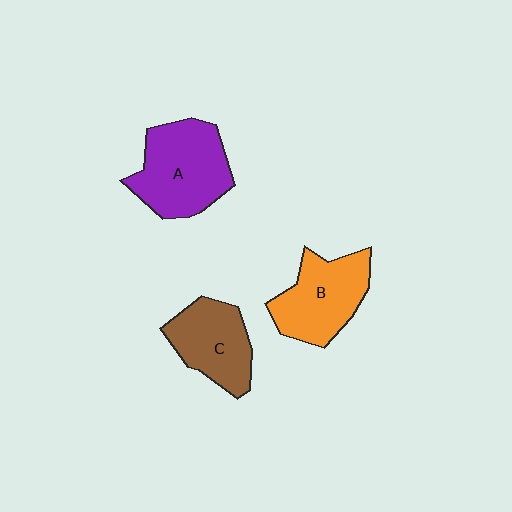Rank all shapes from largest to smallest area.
From largest to smallest: A (purple), B (orange), C (brown).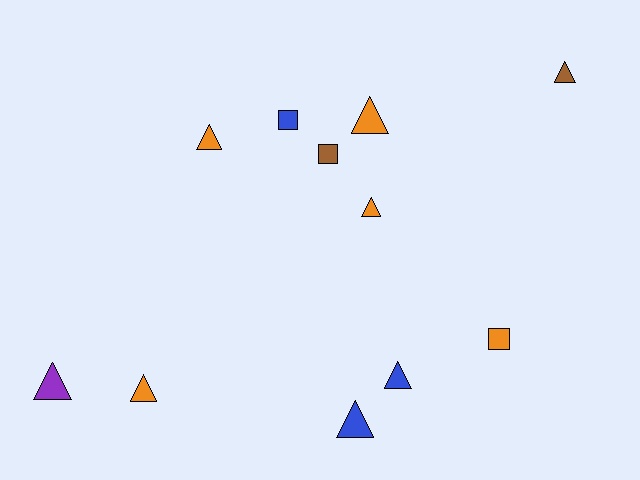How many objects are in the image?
There are 11 objects.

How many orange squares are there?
There is 1 orange square.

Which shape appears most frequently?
Triangle, with 8 objects.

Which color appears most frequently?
Orange, with 5 objects.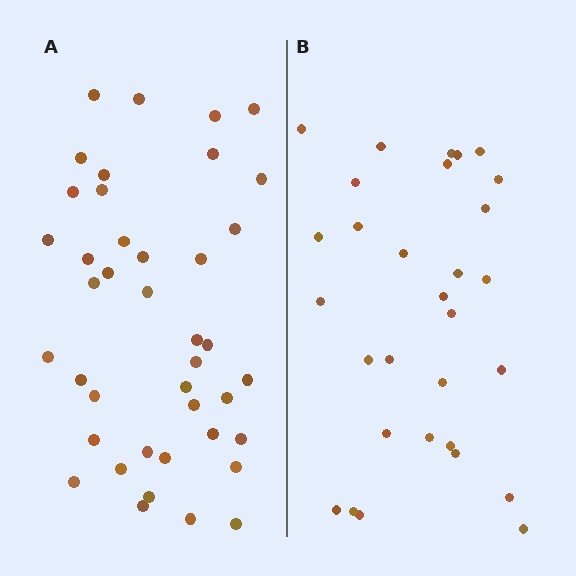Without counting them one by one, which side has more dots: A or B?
Region A (the left region) has more dots.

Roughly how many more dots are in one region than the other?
Region A has roughly 12 or so more dots than region B.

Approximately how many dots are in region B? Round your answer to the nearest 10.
About 30 dots.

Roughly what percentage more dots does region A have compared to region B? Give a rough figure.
About 35% more.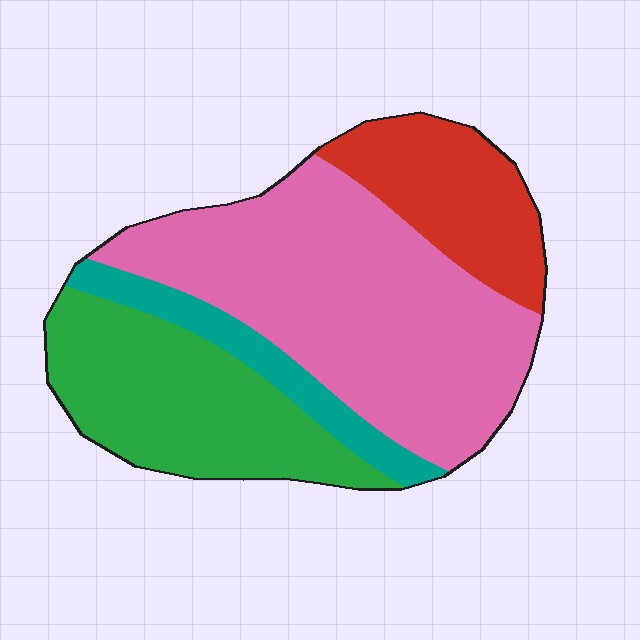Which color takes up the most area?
Pink, at roughly 45%.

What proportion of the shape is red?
Red covers about 15% of the shape.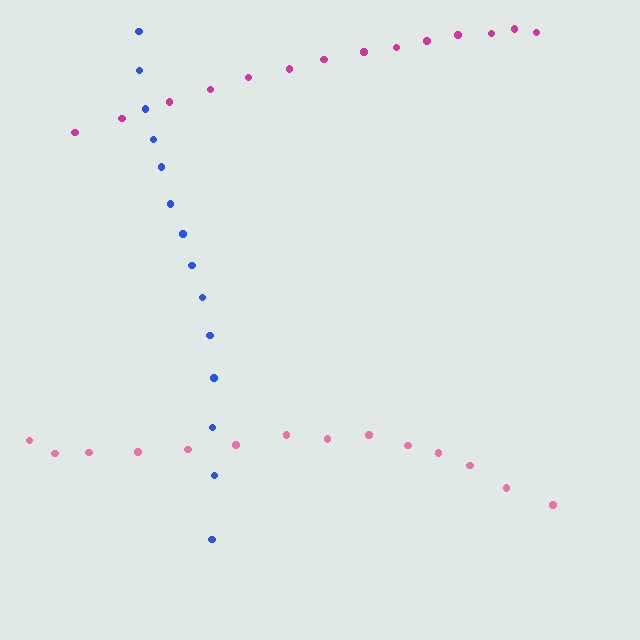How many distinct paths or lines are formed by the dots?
There are 3 distinct paths.